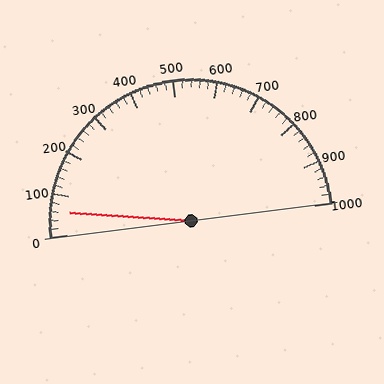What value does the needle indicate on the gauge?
The needle indicates approximately 60.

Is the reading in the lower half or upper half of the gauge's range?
The reading is in the lower half of the range (0 to 1000).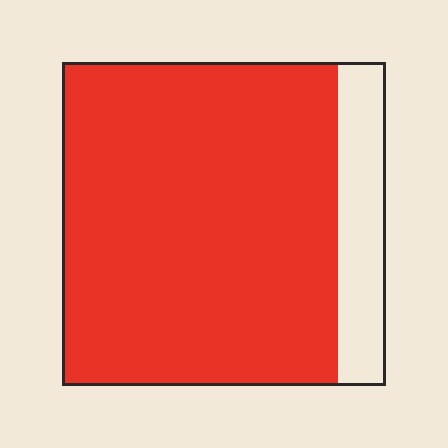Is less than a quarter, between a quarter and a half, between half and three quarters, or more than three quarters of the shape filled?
More than three quarters.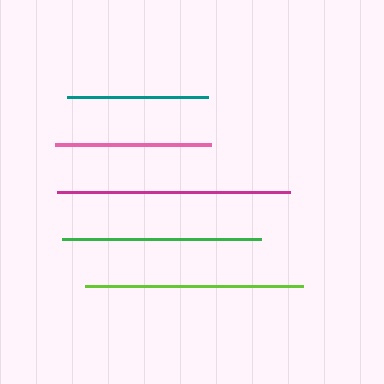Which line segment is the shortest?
The teal line is the shortest at approximately 141 pixels.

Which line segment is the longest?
The magenta line is the longest at approximately 233 pixels.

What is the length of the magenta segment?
The magenta segment is approximately 233 pixels long.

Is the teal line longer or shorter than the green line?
The green line is longer than the teal line.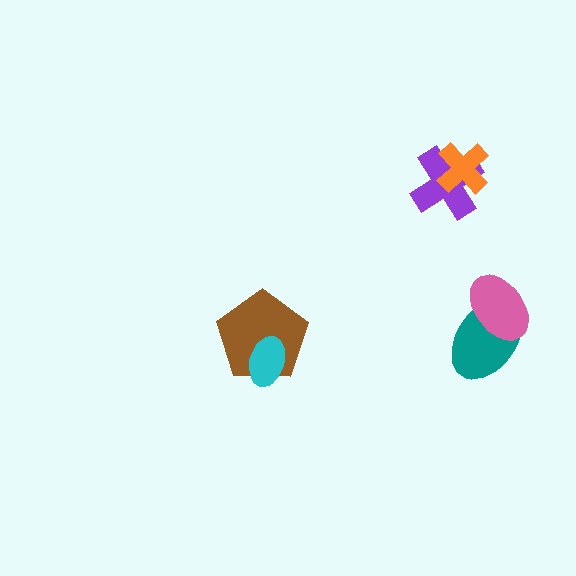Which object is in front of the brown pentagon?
The cyan ellipse is in front of the brown pentagon.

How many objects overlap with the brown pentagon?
1 object overlaps with the brown pentagon.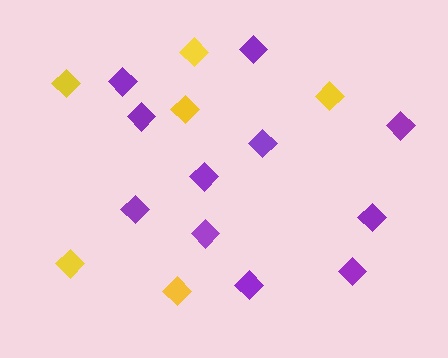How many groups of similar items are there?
There are 2 groups: one group of purple diamonds (11) and one group of yellow diamonds (6).